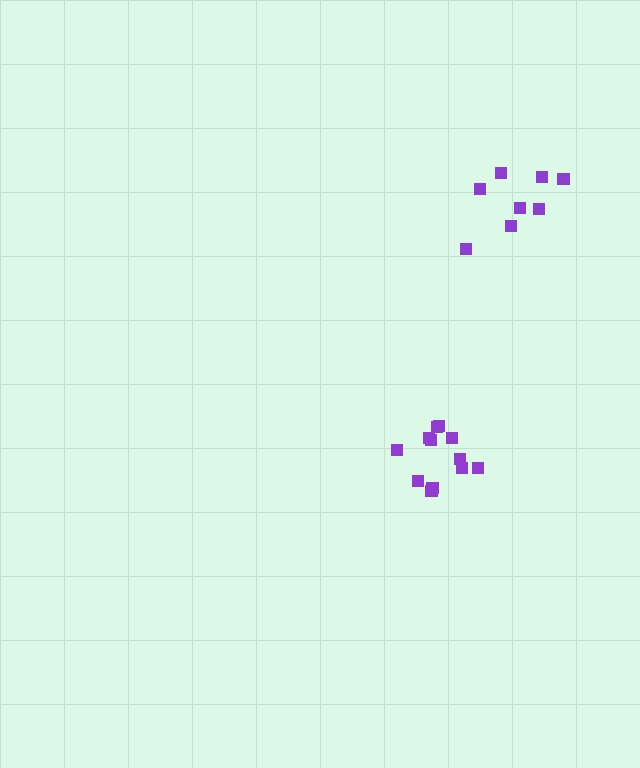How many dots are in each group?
Group 1: 8 dots, Group 2: 12 dots (20 total).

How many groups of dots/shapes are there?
There are 2 groups.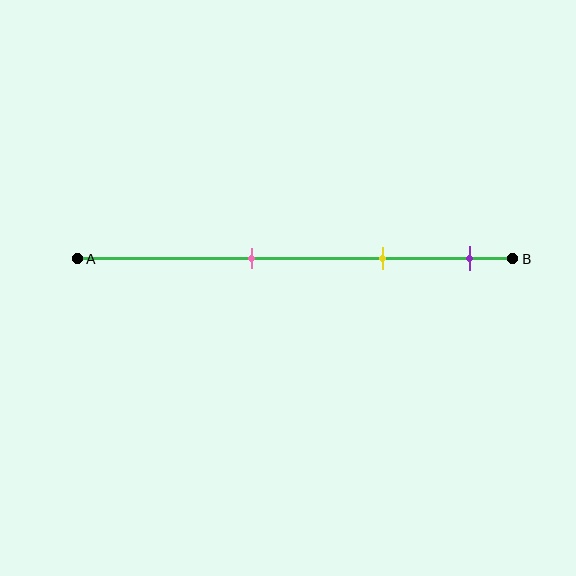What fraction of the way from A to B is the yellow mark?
The yellow mark is approximately 70% (0.7) of the way from A to B.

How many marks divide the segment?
There are 3 marks dividing the segment.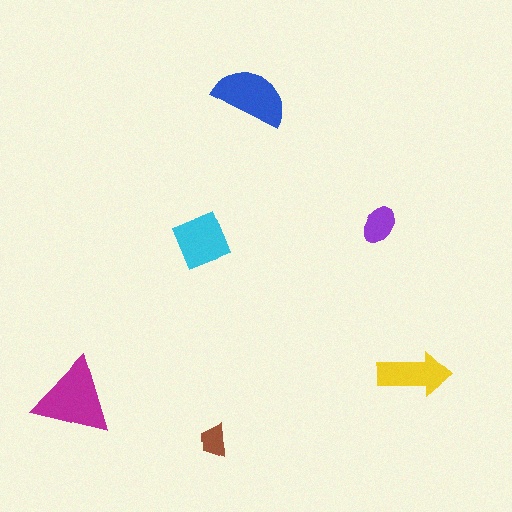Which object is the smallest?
The brown trapezoid.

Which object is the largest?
The magenta triangle.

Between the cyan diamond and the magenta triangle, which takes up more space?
The magenta triangle.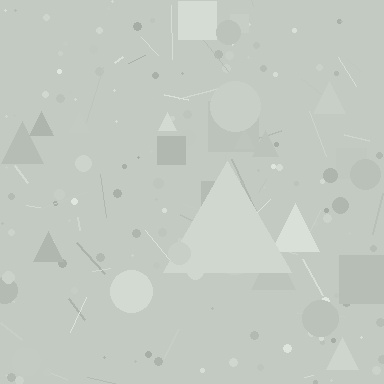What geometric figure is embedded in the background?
A triangle is embedded in the background.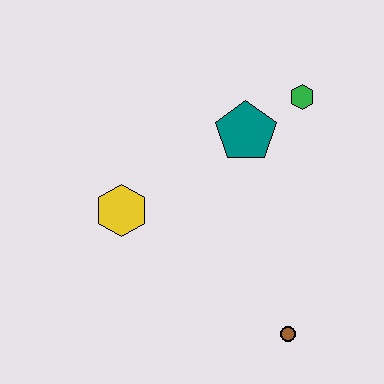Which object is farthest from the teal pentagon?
The brown circle is farthest from the teal pentagon.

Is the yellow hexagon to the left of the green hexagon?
Yes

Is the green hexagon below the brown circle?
No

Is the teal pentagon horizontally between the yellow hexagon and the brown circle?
Yes